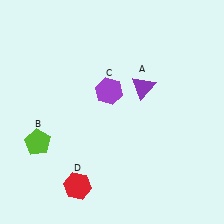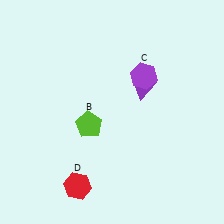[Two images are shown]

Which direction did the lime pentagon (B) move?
The lime pentagon (B) moved right.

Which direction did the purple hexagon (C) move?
The purple hexagon (C) moved right.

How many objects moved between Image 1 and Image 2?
2 objects moved between the two images.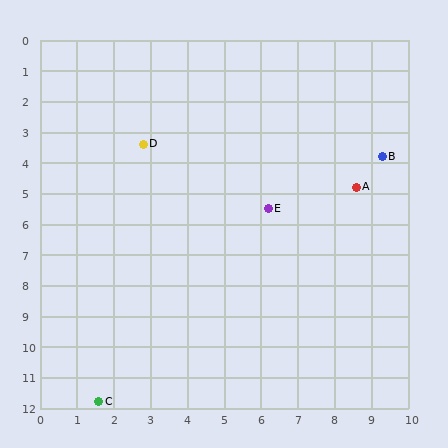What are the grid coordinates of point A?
Point A is at approximately (8.6, 4.8).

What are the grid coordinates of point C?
Point C is at approximately (1.6, 11.8).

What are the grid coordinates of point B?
Point B is at approximately (9.3, 3.8).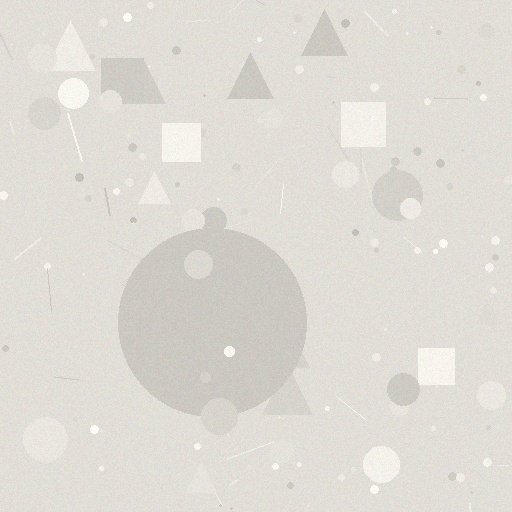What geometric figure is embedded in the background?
A circle is embedded in the background.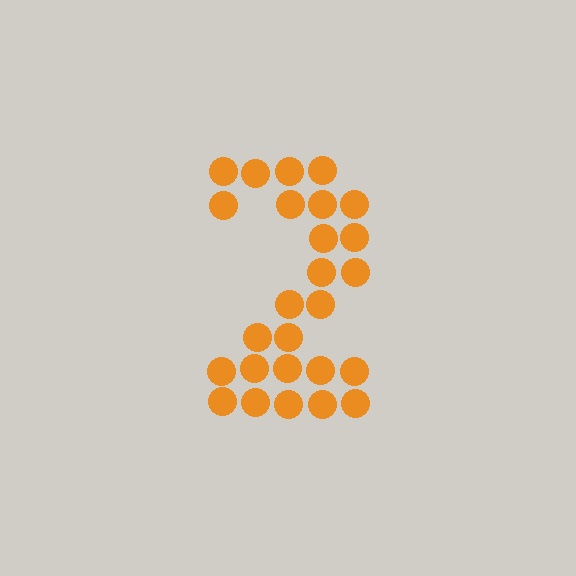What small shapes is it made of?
It is made of small circles.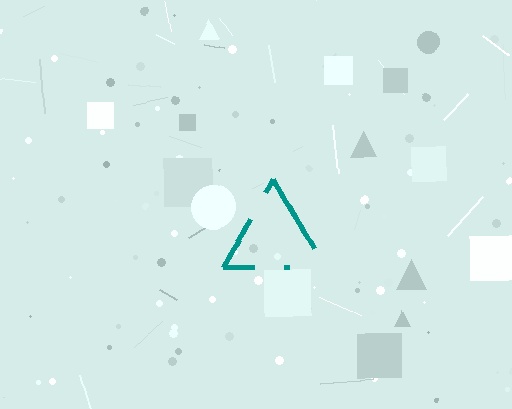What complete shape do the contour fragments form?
The contour fragments form a triangle.